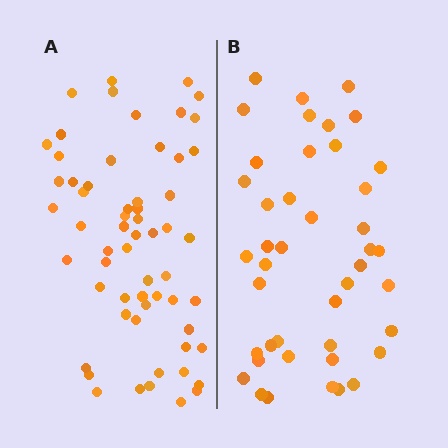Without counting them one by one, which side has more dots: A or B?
Region A (the left region) has more dots.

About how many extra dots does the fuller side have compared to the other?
Region A has approximately 15 more dots than region B.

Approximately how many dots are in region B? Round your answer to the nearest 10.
About 40 dots. (The exact count is 43, which rounds to 40.)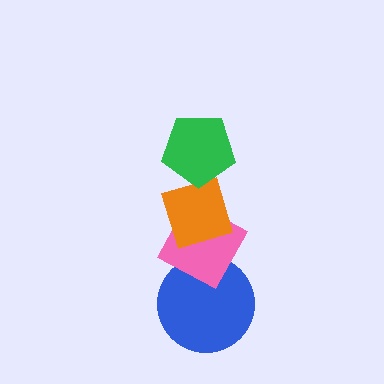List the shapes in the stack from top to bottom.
From top to bottom: the green pentagon, the orange diamond, the pink diamond, the blue circle.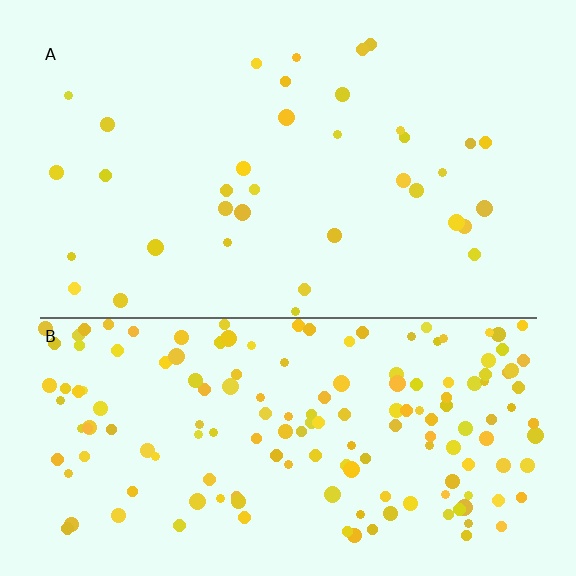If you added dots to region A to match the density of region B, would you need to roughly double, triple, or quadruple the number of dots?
Approximately quadruple.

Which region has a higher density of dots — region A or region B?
B (the bottom).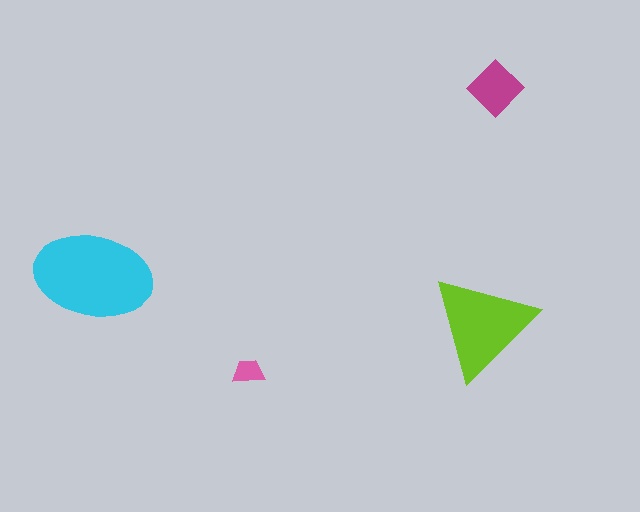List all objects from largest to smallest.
The cyan ellipse, the lime triangle, the magenta diamond, the pink trapezoid.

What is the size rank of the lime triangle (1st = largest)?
2nd.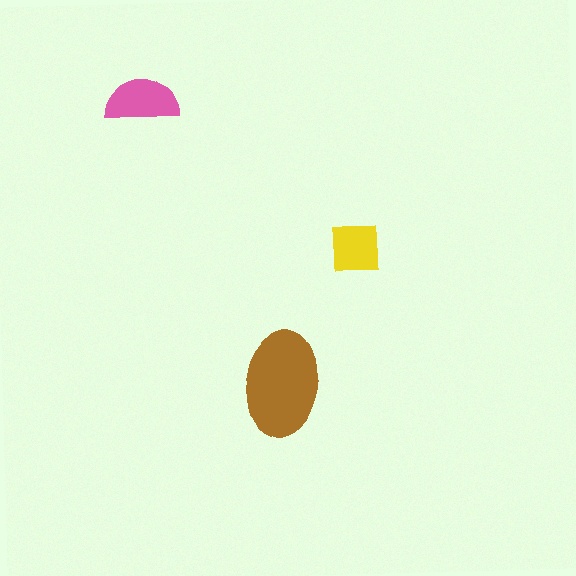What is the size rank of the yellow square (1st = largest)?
3rd.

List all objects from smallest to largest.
The yellow square, the pink semicircle, the brown ellipse.